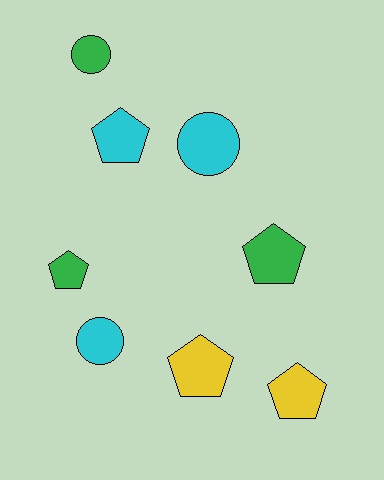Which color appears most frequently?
Green, with 3 objects.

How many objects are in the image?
There are 8 objects.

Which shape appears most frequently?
Pentagon, with 5 objects.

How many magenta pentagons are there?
There are no magenta pentagons.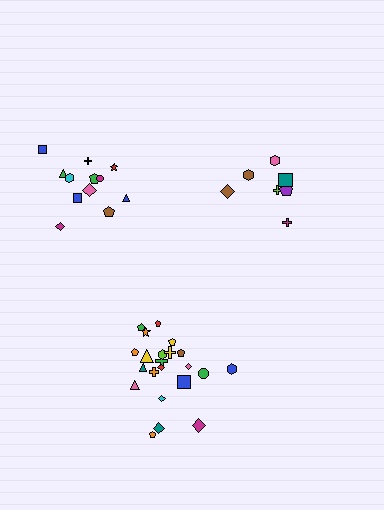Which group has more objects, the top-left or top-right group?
The top-left group.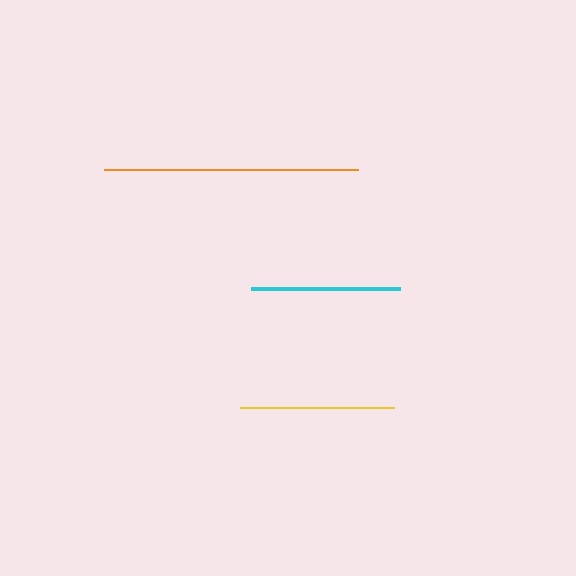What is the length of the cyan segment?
The cyan segment is approximately 150 pixels long.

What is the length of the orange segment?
The orange segment is approximately 254 pixels long.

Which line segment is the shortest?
The cyan line is the shortest at approximately 150 pixels.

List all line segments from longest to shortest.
From longest to shortest: orange, yellow, cyan.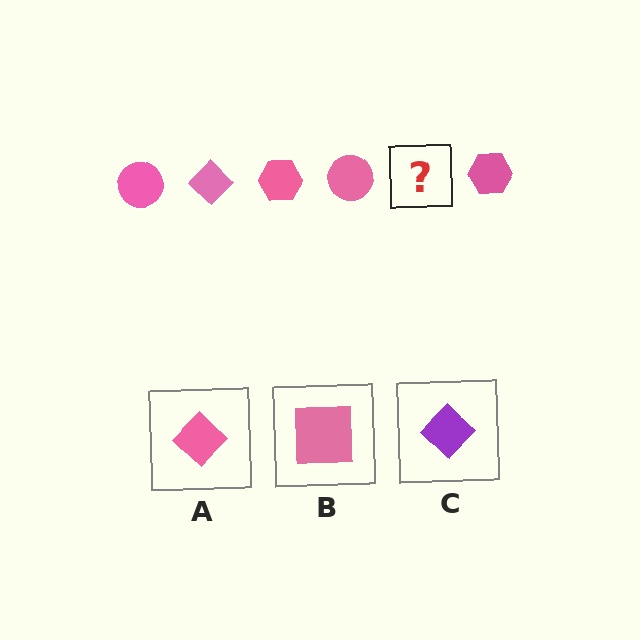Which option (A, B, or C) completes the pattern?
A.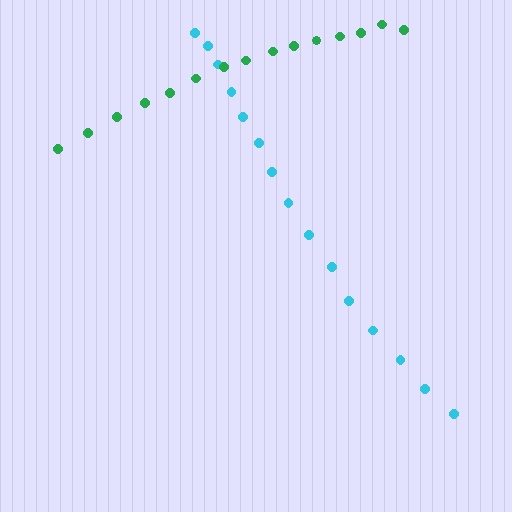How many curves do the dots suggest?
There are 2 distinct paths.